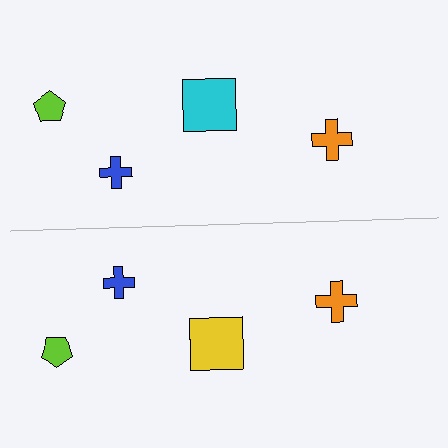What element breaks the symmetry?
The yellow square on the bottom side breaks the symmetry — its mirror counterpart is cyan.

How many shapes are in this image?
There are 8 shapes in this image.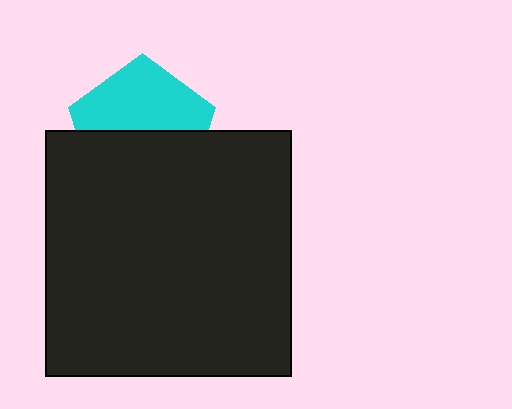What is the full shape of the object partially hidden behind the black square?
The partially hidden object is a cyan pentagon.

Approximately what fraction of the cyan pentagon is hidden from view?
Roughly 51% of the cyan pentagon is hidden behind the black square.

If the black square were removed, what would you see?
You would see the complete cyan pentagon.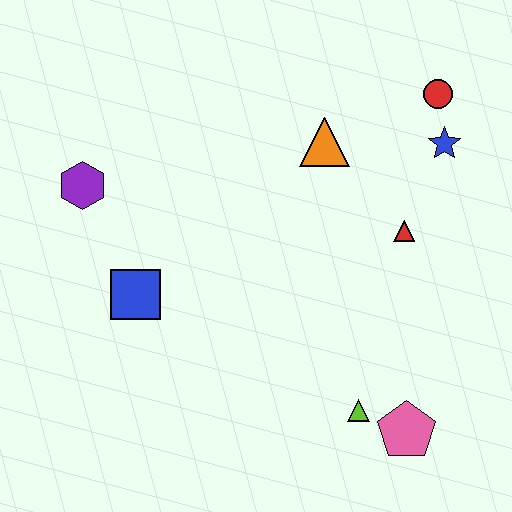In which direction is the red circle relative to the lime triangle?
The red circle is above the lime triangle.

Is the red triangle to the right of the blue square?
Yes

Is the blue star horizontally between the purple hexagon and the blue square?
No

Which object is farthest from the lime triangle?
The purple hexagon is farthest from the lime triangle.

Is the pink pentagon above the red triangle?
No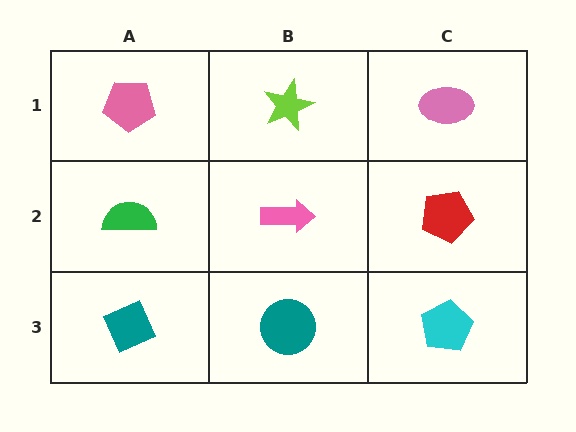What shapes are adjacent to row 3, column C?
A red pentagon (row 2, column C), a teal circle (row 3, column B).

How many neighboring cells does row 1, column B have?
3.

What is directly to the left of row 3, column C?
A teal circle.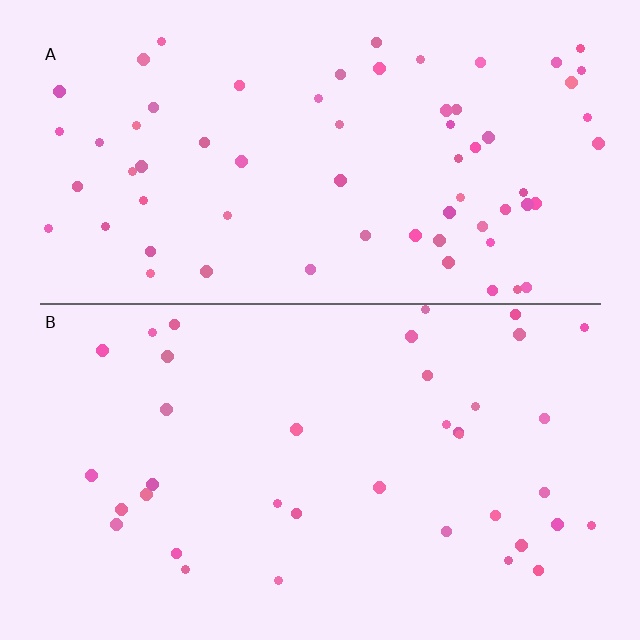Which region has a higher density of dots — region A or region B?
A (the top).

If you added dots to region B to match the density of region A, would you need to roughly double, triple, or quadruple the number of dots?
Approximately double.